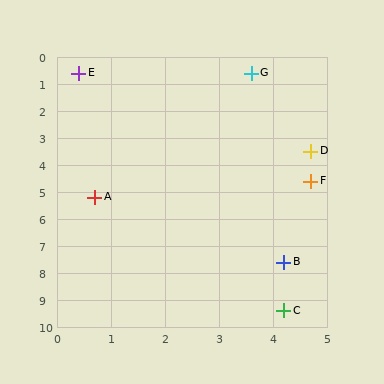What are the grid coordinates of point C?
Point C is at approximately (4.2, 9.4).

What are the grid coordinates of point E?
Point E is at approximately (0.4, 0.6).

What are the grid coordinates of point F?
Point F is at approximately (4.7, 4.6).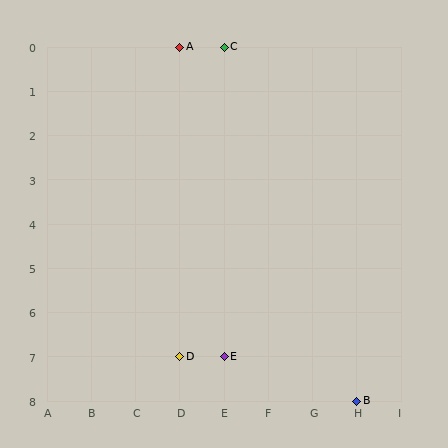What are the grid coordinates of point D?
Point D is at grid coordinates (D, 7).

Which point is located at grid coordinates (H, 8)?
Point B is at (H, 8).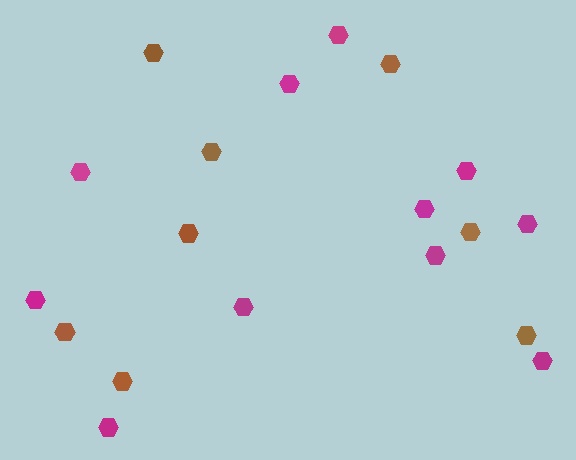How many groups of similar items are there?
There are 2 groups: one group of brown hexagons (8) and one group of magenta hexagons (11).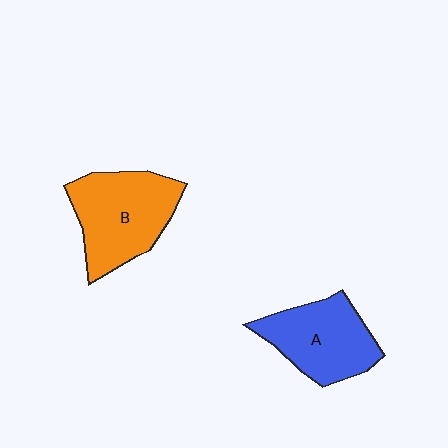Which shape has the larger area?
Shape B (orange).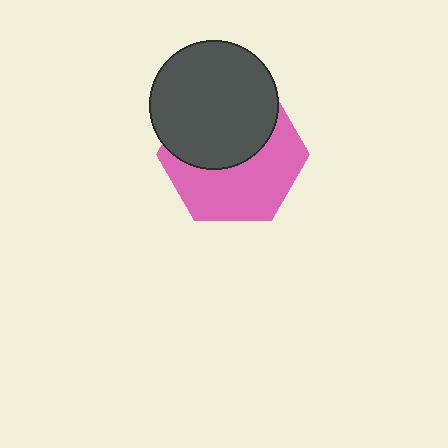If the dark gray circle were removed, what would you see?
You would see the complete pink hexagon.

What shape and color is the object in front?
The object in front is a dark gray circle.